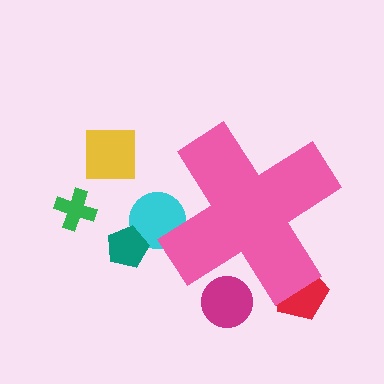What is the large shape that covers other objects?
A pink cross.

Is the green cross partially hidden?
No, the green cross is fully visible.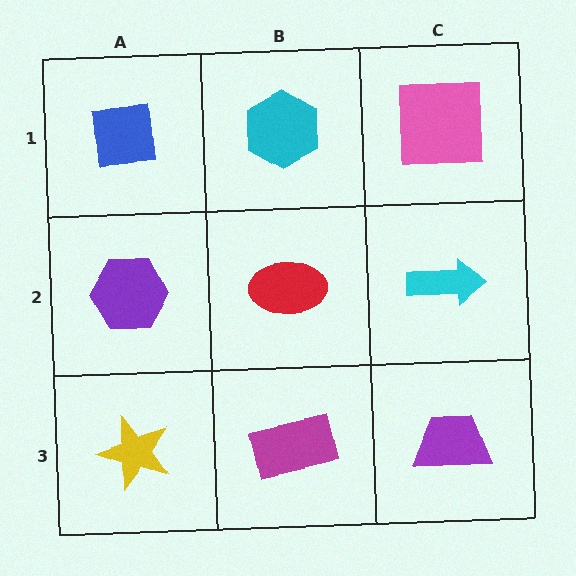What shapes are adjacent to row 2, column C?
A pink square (row 1, column C), a purple trapezoid (row 3, column C), a red ellipse (row 2, column B).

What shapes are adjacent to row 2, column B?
A cyan hexagon (row 1, column B), a magenta rectangle (row 3, column B), a purple hexagon (row 2, column A), a cyan arrow (row 2, column C).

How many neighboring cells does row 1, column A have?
2.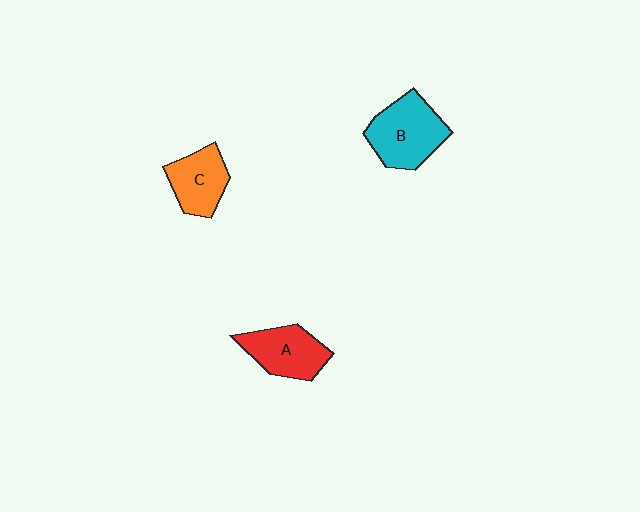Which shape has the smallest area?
Shape C (orange).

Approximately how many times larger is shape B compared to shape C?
Approximately 1.4 times.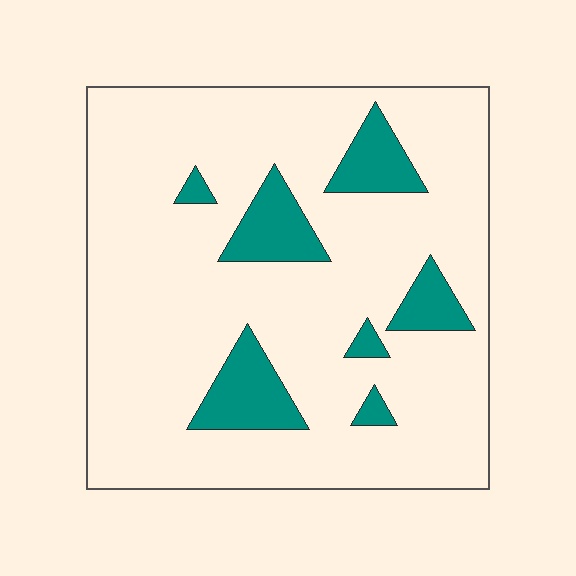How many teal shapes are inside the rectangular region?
7.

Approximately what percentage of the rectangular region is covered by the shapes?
Approximately 15%.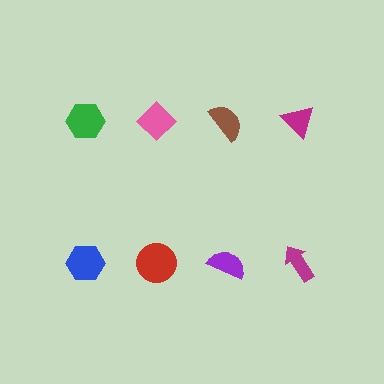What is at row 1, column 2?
A pink diamond.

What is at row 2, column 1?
A blue hexagon.